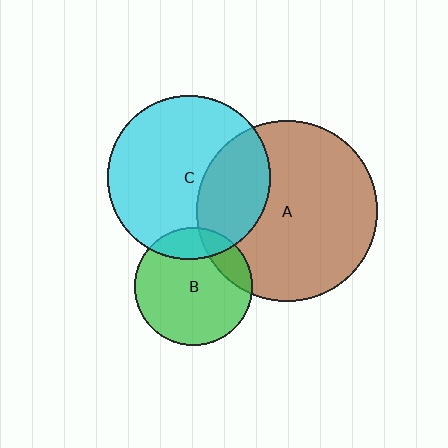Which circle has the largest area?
Circle A (brown).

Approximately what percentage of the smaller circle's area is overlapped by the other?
Approximately 30%.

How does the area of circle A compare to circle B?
Approximately 2.4 times.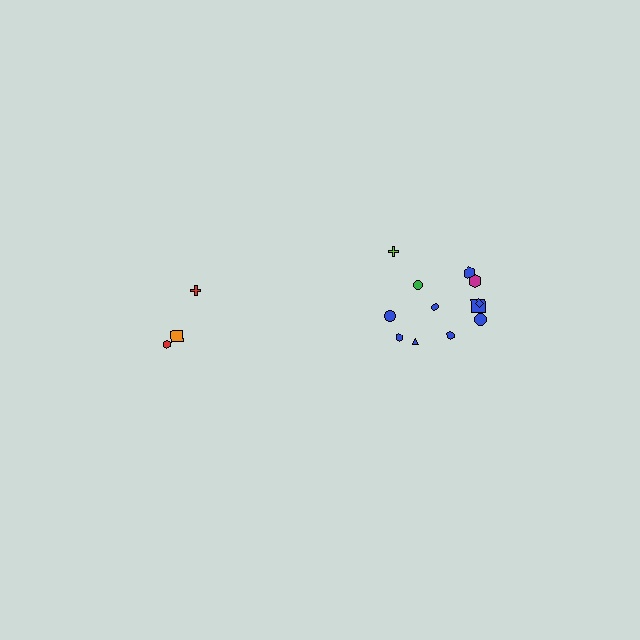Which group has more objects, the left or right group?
The right group.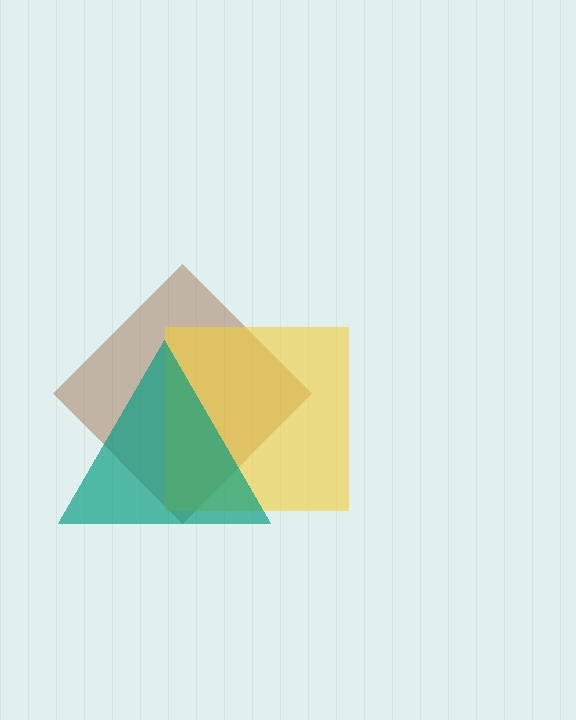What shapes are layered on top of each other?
The layered shapes are: a brown diamond, a yellow square, a teal triangle.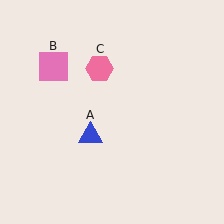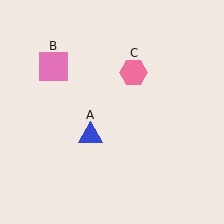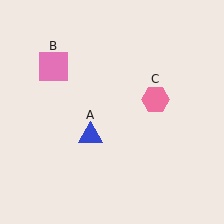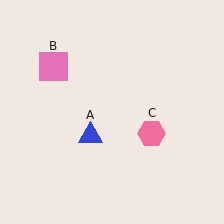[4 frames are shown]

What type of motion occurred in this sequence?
The pink hexagon (object C) rotated clockwise around the center of the scene.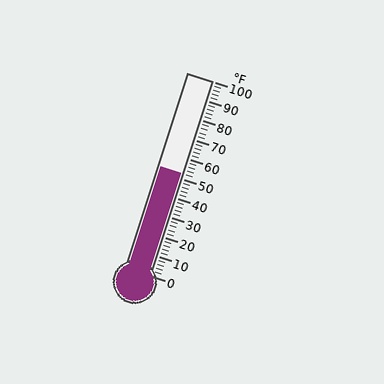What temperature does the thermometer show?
The thermometer shows approximately 52°F.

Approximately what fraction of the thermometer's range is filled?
The thermometer is filled to approximately 50% of its range.